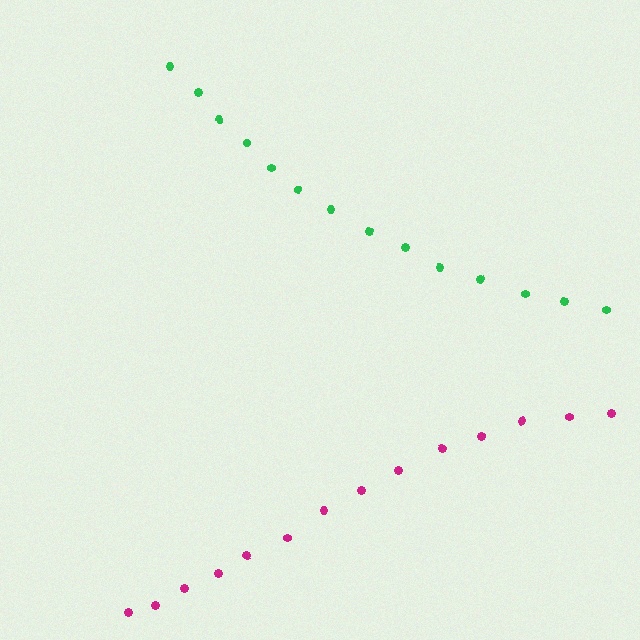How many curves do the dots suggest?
There are 2 distinct paths.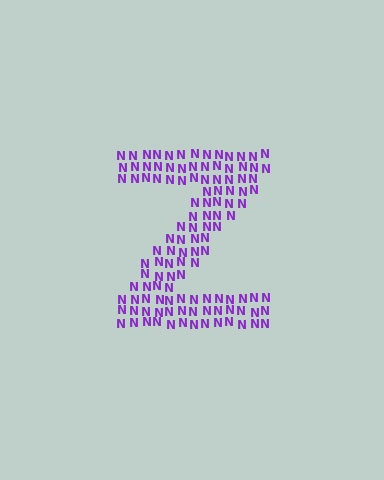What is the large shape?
The large shape is the letter Z.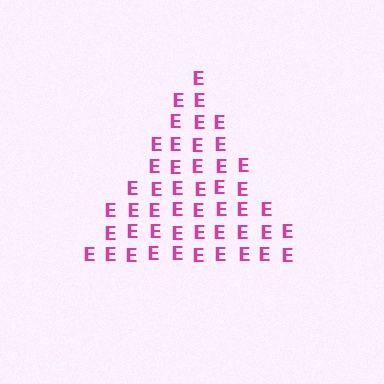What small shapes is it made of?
It is made of small letter E's.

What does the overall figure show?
The overall figure shows a triangle.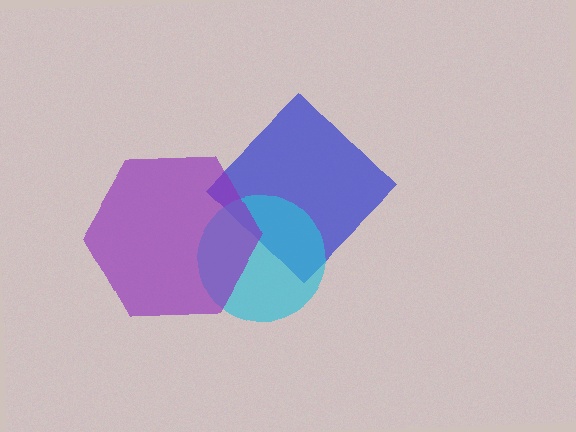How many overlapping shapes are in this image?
There are 3 overlapping shapes in the image.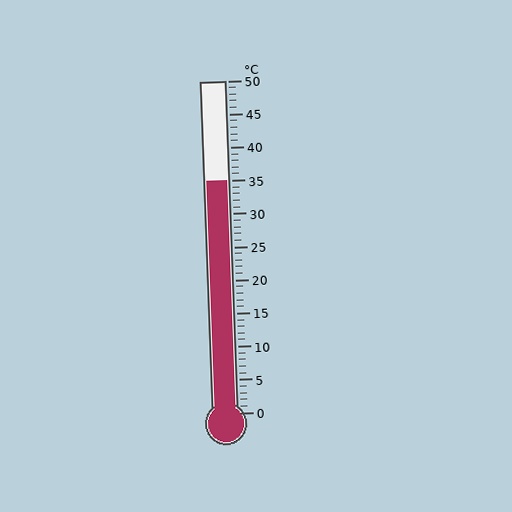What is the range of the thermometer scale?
The thermometer scale ranges from 0°C to 50°C.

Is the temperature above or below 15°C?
The temperature is above 15°C.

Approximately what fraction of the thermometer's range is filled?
The thermometer is filled to approximately 70% of its range.